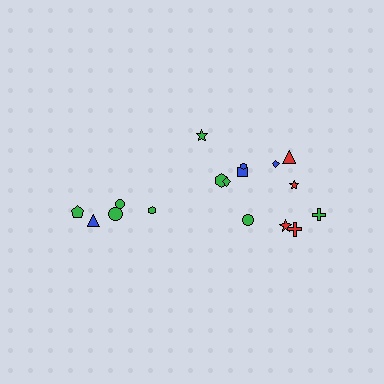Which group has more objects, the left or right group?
The right group.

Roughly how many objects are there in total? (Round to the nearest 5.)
Roughly 15 objects in total.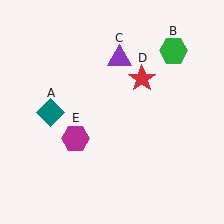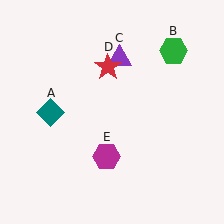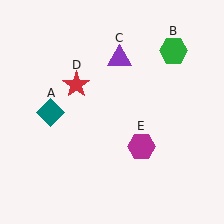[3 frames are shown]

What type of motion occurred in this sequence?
The red star (object D), magenta hexagon (object E) rotated counterclockwise around the center of the scene.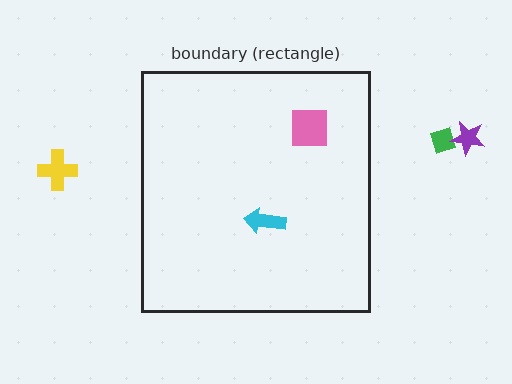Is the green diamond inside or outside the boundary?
Outside.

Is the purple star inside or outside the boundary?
Outside.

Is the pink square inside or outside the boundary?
Inside.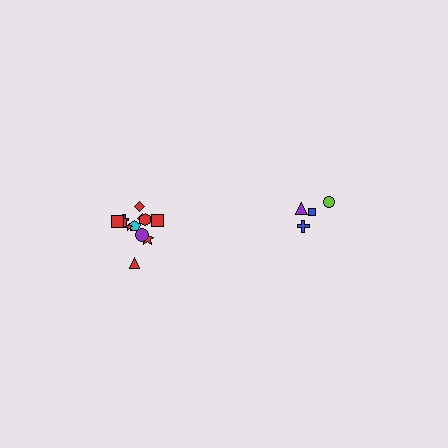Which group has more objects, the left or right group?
The left group.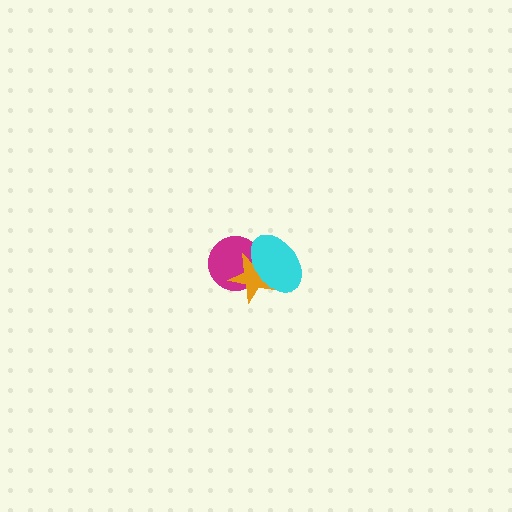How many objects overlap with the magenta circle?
2 objects overlap with the magenta circle.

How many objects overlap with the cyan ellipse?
2 objects overlap with the cyan ellipse.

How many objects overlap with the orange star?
2 objects overlap with the orange star.